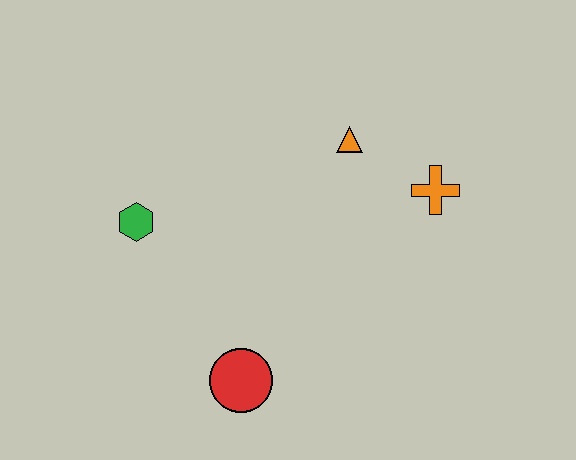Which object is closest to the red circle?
The green hexagon is closest to the red circle.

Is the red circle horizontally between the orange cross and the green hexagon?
Yes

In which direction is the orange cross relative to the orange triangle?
The orange cross is to the right of the orange triangle.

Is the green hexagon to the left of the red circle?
Yes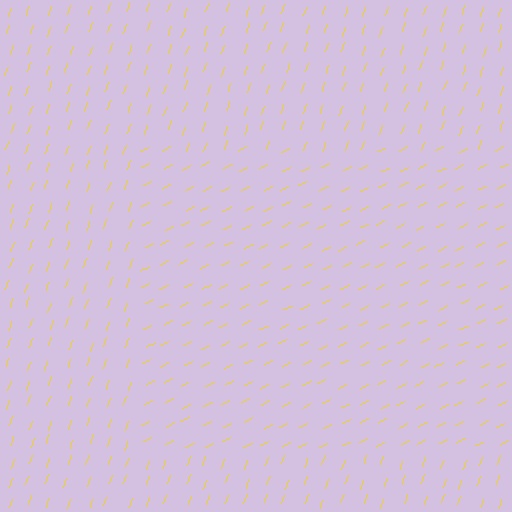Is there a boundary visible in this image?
Yes, there is a texture boundary formed by a change in line orientation.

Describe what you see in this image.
The image is filled with small yellow line segments. A rectangle region in the image has lines oriented differently from the surrounding lines, creating a visible texture boundary.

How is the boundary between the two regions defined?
The boundary is defined purely by a change in line orientation (approximately 45 degrees difference). All lines are the same color and thickness.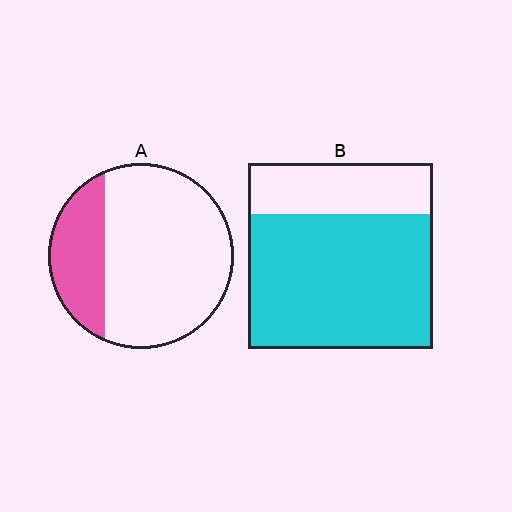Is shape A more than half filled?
No.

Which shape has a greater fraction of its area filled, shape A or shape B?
Shape B.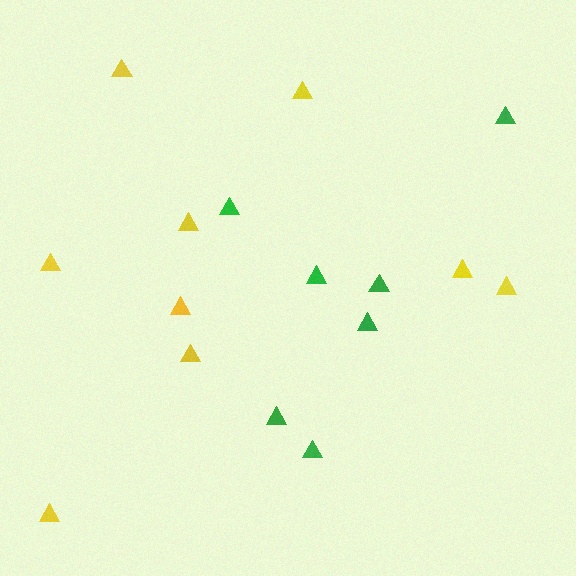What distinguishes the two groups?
There are 2 groups: one group of yellow triangles (9) and one group of green triangles (7).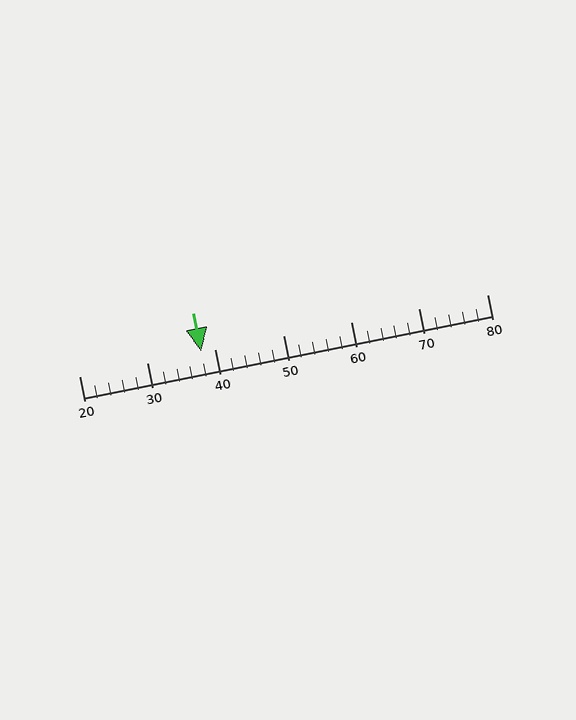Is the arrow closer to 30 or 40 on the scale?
The arrow is closer to 40.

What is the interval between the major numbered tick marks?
The major tick marks are spaced 10 units apart.